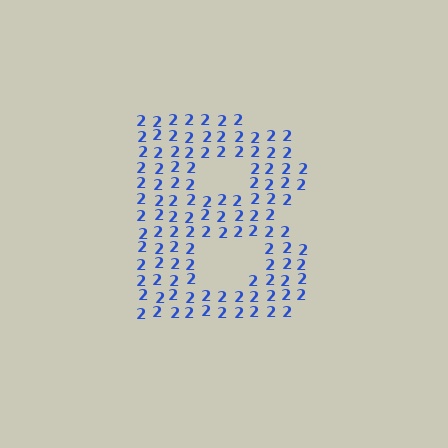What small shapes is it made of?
It is made of small digit 2's.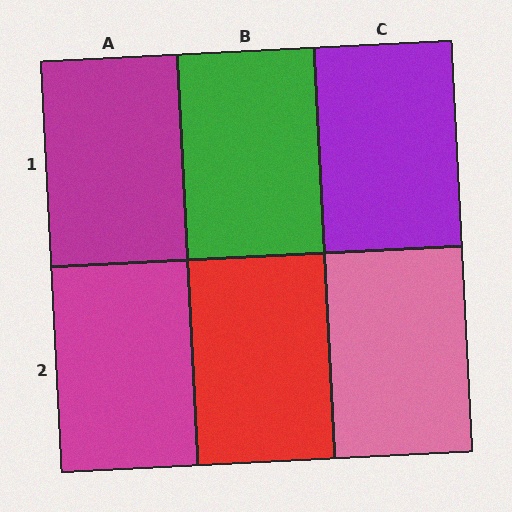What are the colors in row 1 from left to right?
Magenta, green, purple.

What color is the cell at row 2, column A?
Magenta.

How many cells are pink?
1 cell is pink.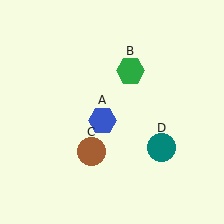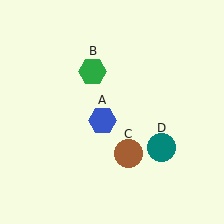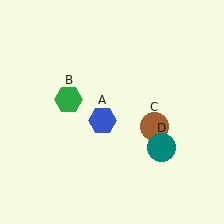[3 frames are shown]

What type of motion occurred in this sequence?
The green hexagon (object B), brown circle (object C) rotated counterclockwise around the center of the scene.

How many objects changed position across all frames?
2 objects changed position: green hexagon (object B), brown circle (object C).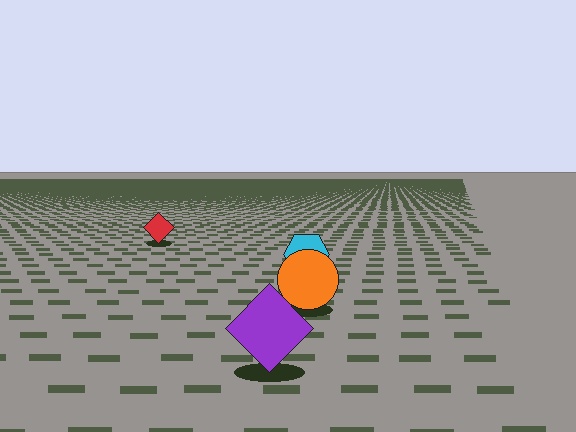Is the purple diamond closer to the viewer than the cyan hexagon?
Yes. The purple diamond is closer — you can tell from the texture gradient: the ground texture is coarser near it.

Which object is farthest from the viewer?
The red diamond is farthest from the viewer. It appears smaller and the ground texture around it is denser.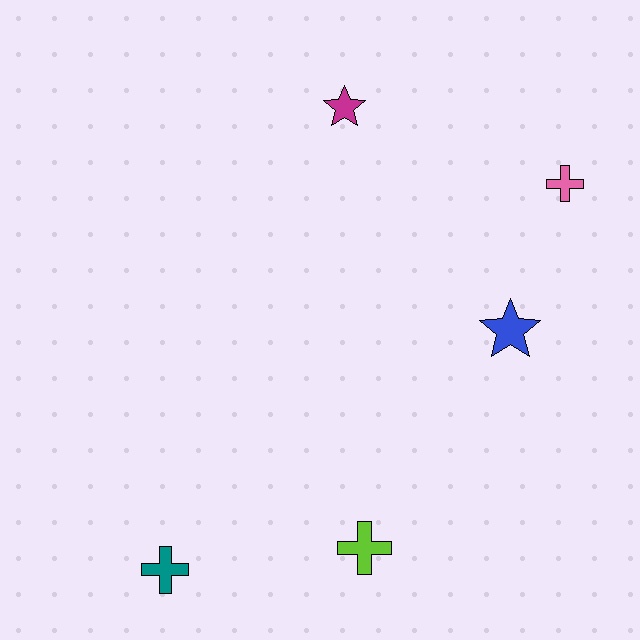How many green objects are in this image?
There are no green objects.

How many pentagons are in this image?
There are no pentagons.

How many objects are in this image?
There are 5 objects.